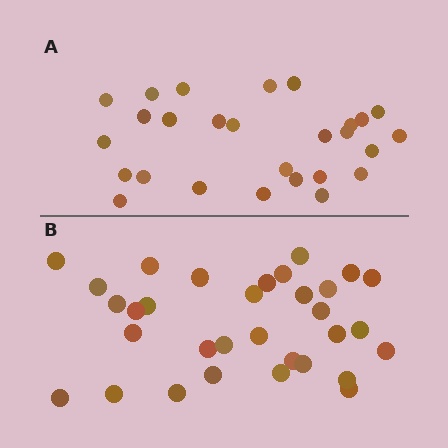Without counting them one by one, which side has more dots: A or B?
Region B (the bottom region) has more dots.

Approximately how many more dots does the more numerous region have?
Region B has about 5 more dots than region A.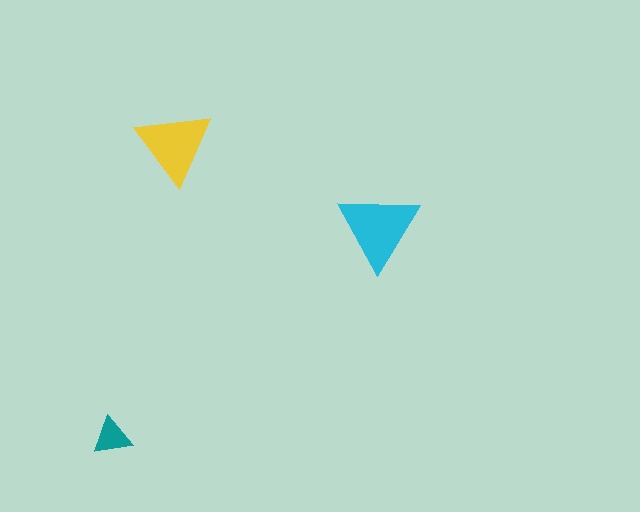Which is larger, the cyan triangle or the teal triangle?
The cyan one.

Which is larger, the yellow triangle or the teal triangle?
The yellow one.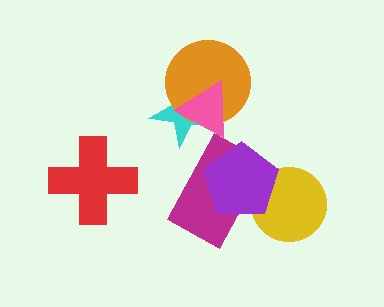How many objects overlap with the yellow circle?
2 objects overlap with the yellow circle.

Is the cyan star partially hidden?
Yes, it is partially covered by another shape.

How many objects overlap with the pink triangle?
2 objects overlap with the pink triangle.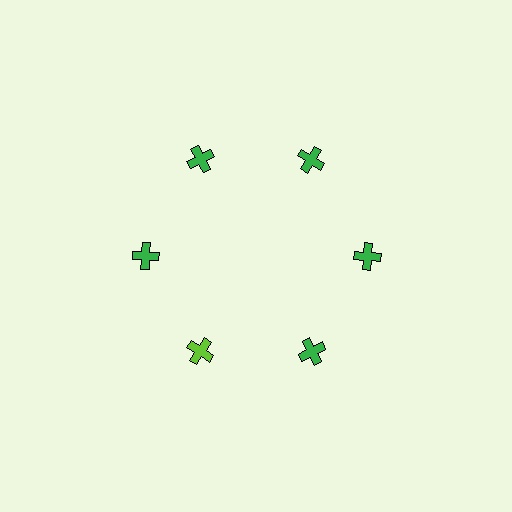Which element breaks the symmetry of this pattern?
The lime cross at roughly the 7 o'clock position breaks the symmetry. All other shapes are green crosses.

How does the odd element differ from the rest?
It has a different color: lime instead of green.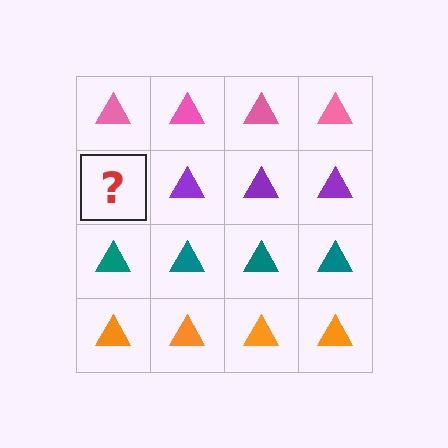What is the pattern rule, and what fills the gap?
The rule is that each row has a consistent color. The gap should be filled with a purple triangle.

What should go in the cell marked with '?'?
The missing cell should contain a purple triangle.